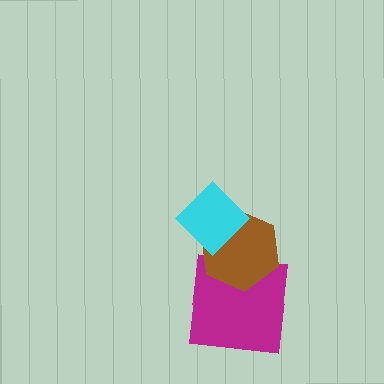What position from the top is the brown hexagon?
The brown hexagon is 2nd from the top.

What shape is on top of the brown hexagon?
The cyan diamond is on top of the brown hexagon.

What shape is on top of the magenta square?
The brown hexagon is on top of the magenta square.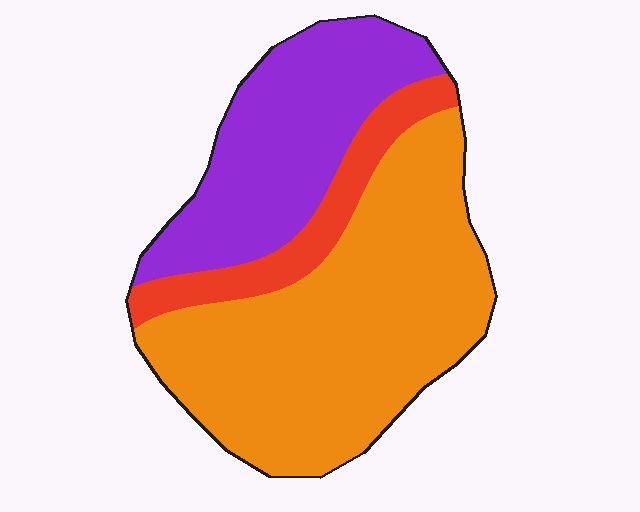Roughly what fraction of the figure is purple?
Purple takes up between a quarter and a half of the figure.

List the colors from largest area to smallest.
From largest to smallest: orange, purple, red.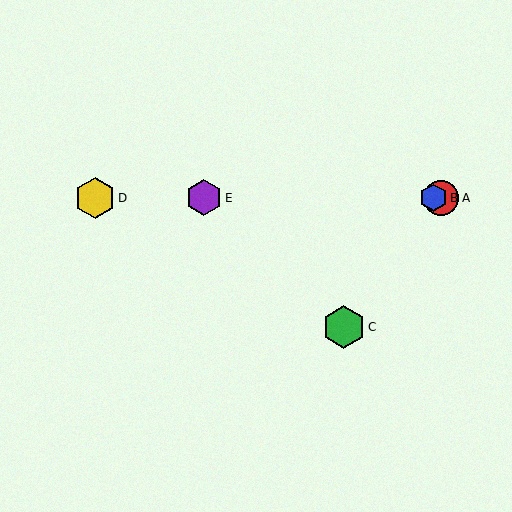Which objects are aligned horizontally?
Objects A, B, D, E are aligned horizontally.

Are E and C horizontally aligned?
No, E is at y≈198 and C is at y≈327.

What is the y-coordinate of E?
Object E is at y≈198.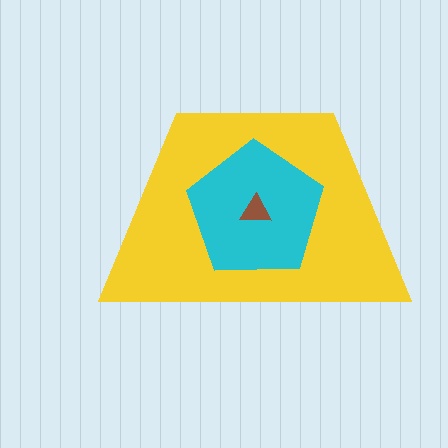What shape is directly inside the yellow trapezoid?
The cyan pentagon.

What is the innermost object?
The brown triangle.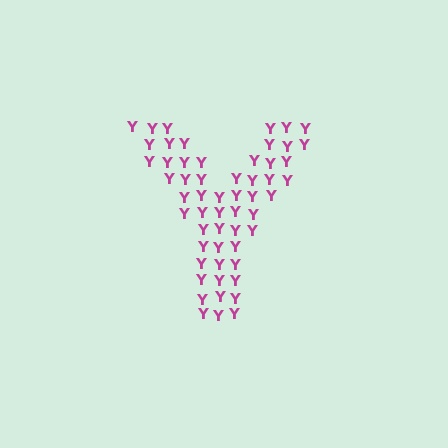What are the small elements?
The small elements are letter Y's.